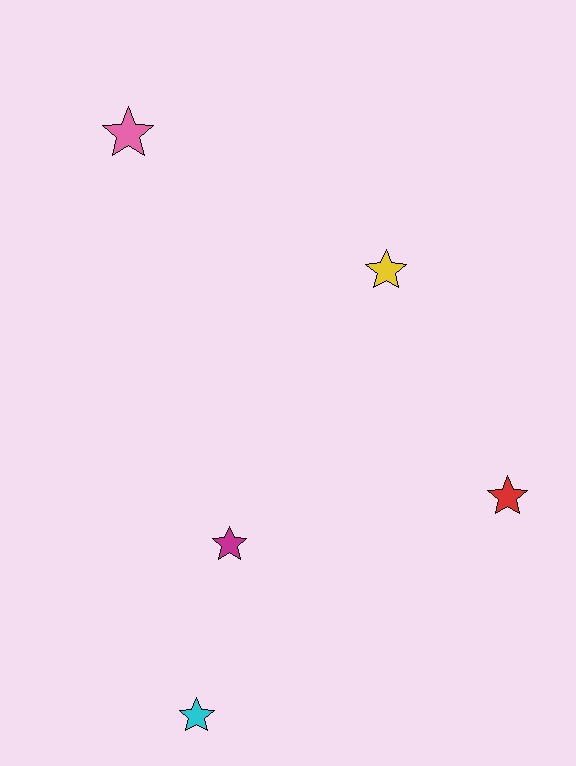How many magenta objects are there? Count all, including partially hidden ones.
There is 1 magenta object.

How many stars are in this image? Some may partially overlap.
There are 5 stars.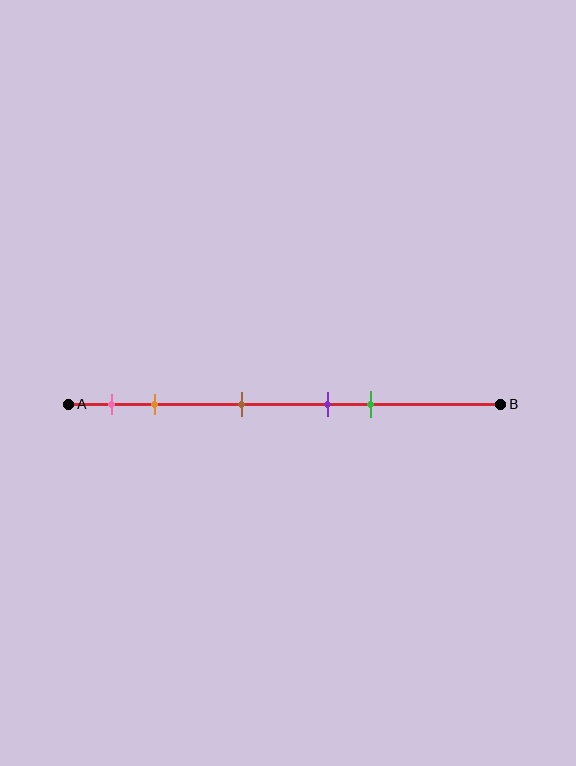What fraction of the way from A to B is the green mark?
The green mark is approximately 70% (0.7) of the way from A to B.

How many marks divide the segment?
There are 5 marks dividing the segment.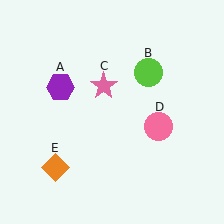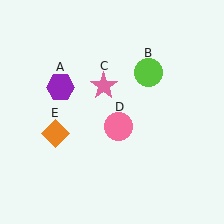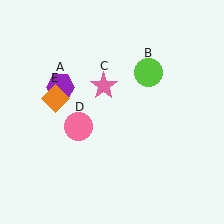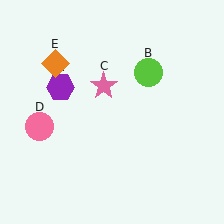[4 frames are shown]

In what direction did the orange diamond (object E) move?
The orange diamond (object E) moved up.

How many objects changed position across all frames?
2 objects changed position: pink circle (object D), orange diamond (object E).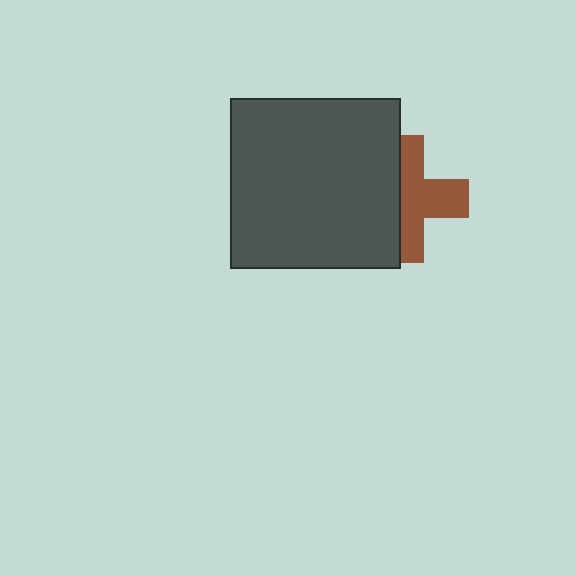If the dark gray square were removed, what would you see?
You would see the complete brown cross.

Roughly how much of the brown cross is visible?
About half of it is visible (roughly 55%).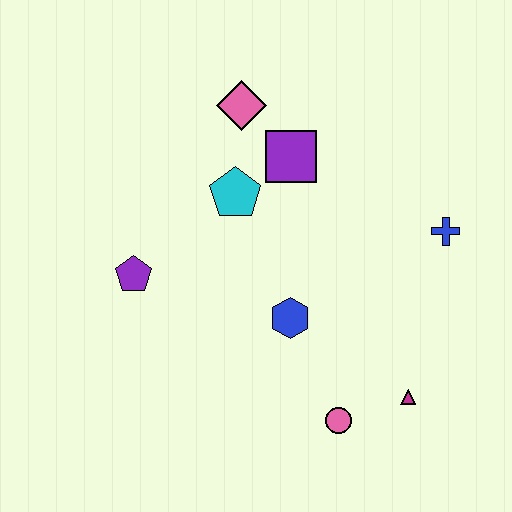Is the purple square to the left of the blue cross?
Yes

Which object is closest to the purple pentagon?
The cyan pentagon is closest to the purple pentagon.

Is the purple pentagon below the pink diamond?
Yes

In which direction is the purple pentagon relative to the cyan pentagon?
The purple pentagon is to the left of the cyan pentagon.